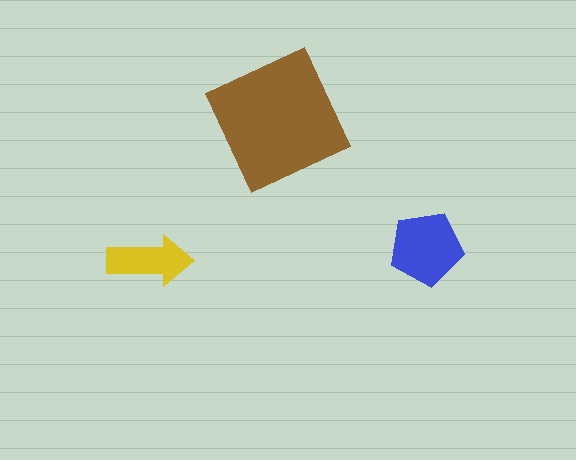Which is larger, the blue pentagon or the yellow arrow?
The blue pentagon.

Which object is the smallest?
The yellow arrow.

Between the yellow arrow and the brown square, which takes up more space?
The brown square.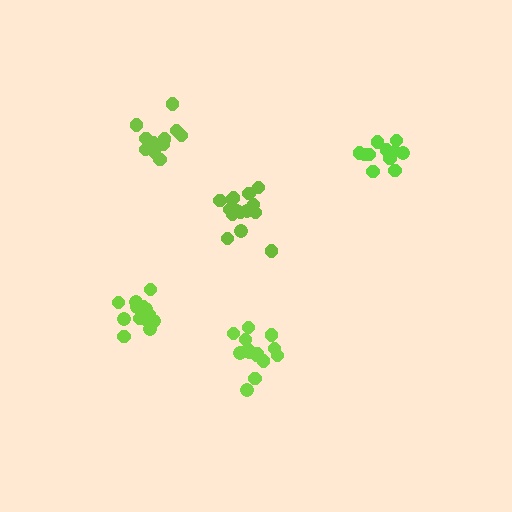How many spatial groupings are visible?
There are 5 spatial groupings.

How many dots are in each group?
Group 1: 14 dots, Group 2: 11 dots, Group 3: 12 dots, Group 4: 14 dots, Group 5: 15 dots (66 total).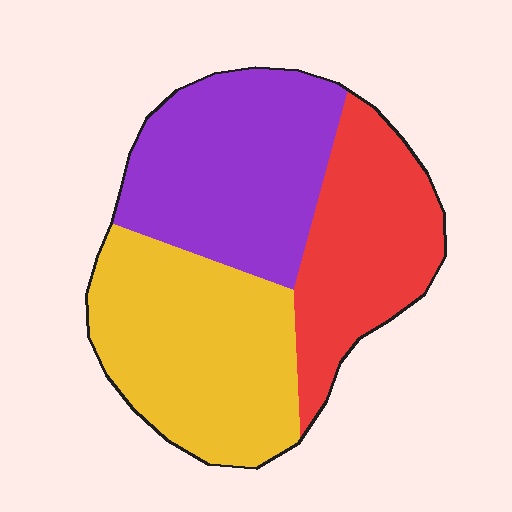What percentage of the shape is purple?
Purple covers 35% of the shape.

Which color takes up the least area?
Red, at roughly 30%.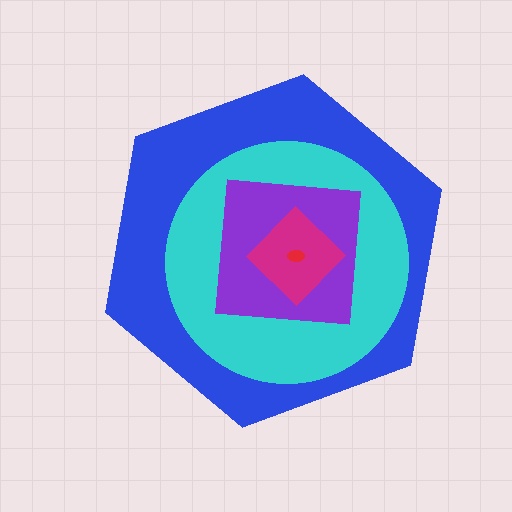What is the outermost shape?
The blue hexagon.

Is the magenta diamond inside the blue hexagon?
Yes.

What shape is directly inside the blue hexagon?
The cyan circle.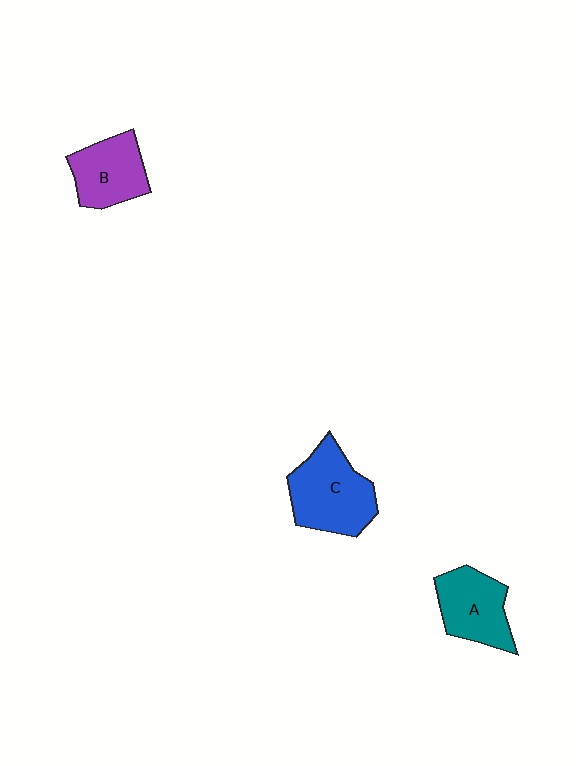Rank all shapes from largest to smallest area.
From largest to smallest: C (blue), A (teal), B (purple).